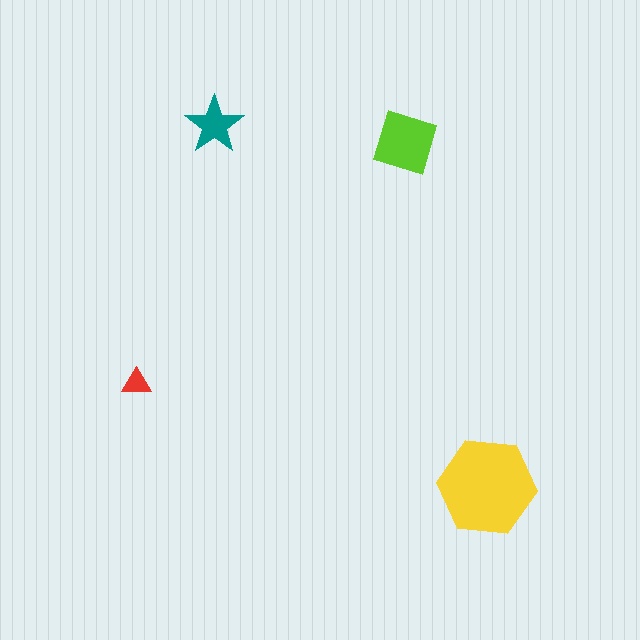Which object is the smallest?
The red triangle.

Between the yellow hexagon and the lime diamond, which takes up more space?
The yellow hexagon.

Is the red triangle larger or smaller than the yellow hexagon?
Smaller.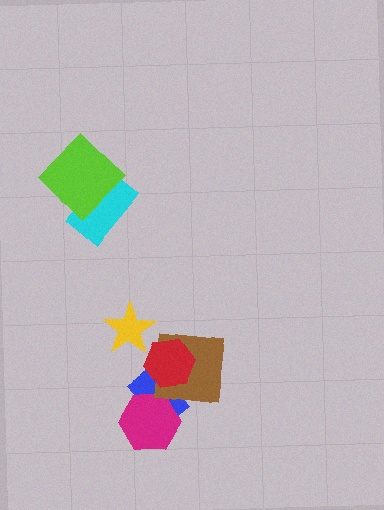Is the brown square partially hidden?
Yes, it is partially covered by another shape.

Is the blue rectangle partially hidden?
Yes, it is partially covered by another shape.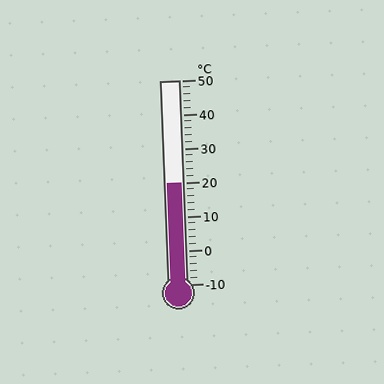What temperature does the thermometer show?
The thermometer shows approximately 20°C.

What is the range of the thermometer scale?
The thermometer scale ranges from -10°C to 50°C.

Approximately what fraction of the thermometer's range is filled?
The thermometer is filled to approximately 50% of its range.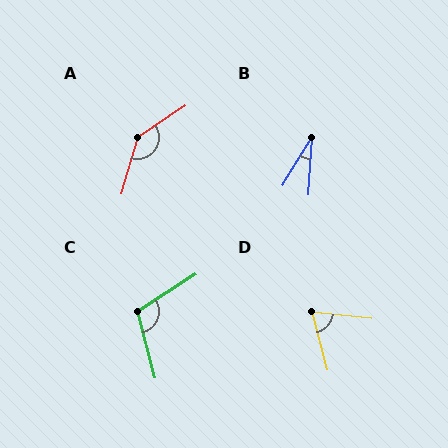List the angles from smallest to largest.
B (28°), D (70°), C (108°), A (140°).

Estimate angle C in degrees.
Approximately 108 degrees.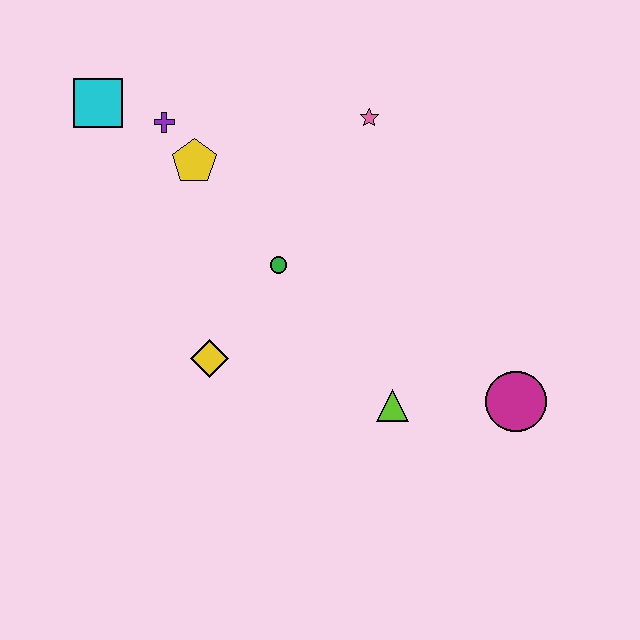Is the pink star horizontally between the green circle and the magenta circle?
Yes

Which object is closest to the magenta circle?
The lime triangle is closest to the magenta circle.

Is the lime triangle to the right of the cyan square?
Yes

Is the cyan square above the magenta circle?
Yes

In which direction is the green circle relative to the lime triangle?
The green circle is above the lime triangle.